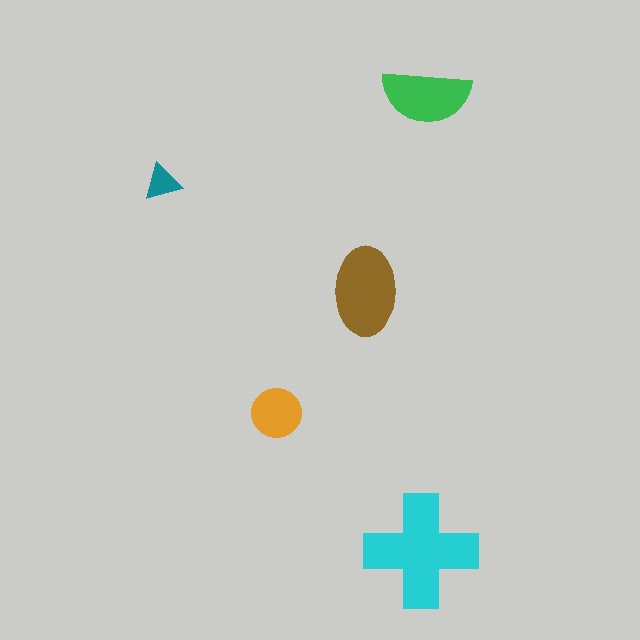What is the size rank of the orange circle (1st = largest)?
4th.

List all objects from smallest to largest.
The teal triangle, the orange circle, the green semicircle, the brown ellipse, the cyan cross.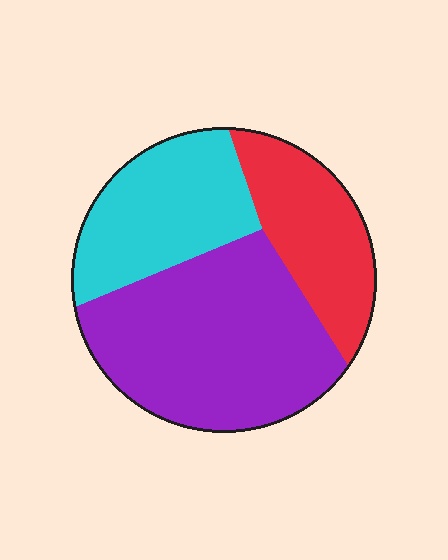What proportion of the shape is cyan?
Cyan covers around 30% of the shape.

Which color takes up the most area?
Purple, at roughly 50%.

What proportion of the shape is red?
Red takes up about one quarter (1/4) of the shape.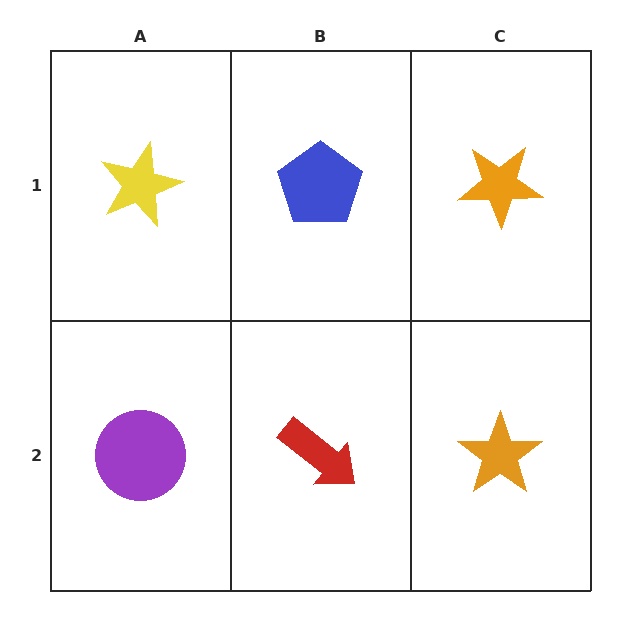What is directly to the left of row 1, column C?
A blue pentagon.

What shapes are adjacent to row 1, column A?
A purple circle (row 2, column A), a blue pentagon (row 1, column B).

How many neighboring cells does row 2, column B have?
3.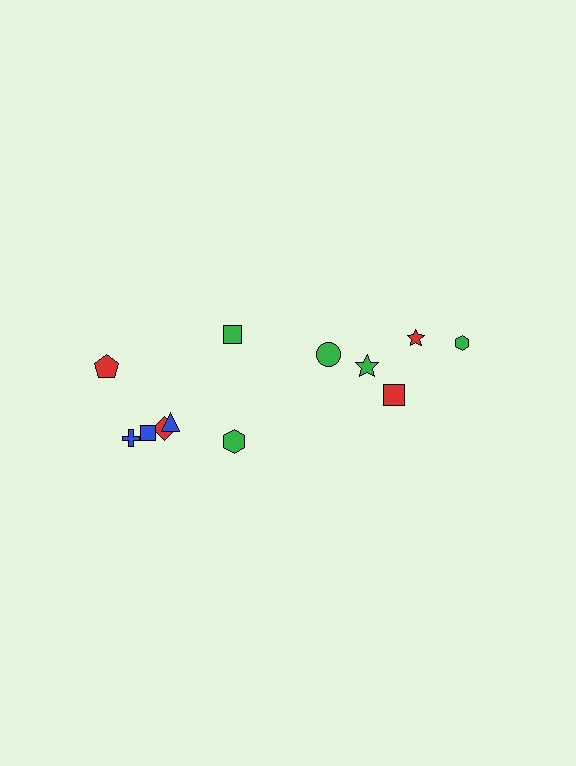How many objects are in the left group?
There are 7 objects.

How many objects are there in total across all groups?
There are 12 objects.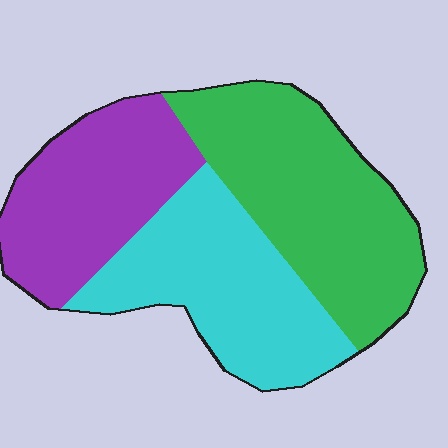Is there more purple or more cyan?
Cyan.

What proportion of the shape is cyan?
Cyan takes up about one third (1/3) of the shape.